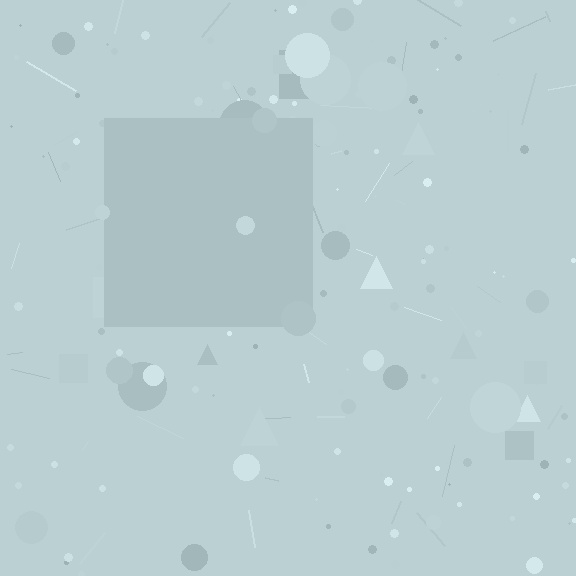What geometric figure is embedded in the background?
A square is embedded in the background.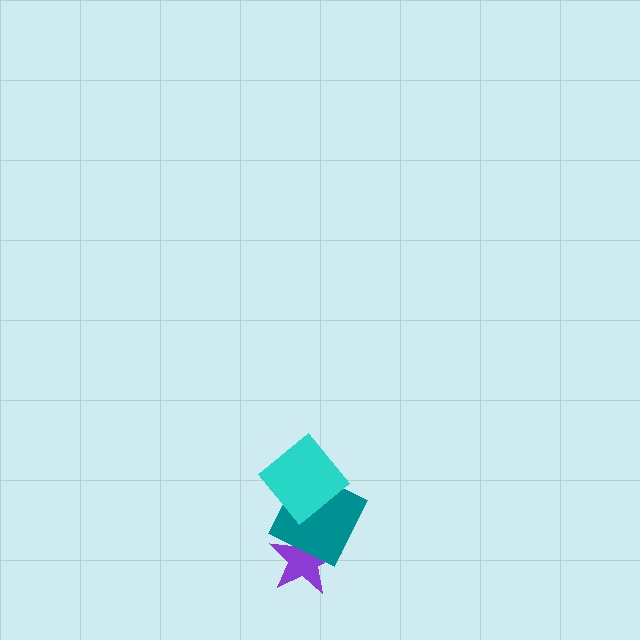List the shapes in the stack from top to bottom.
From top to bottom: the cyan diamond, the teal square, the purple star.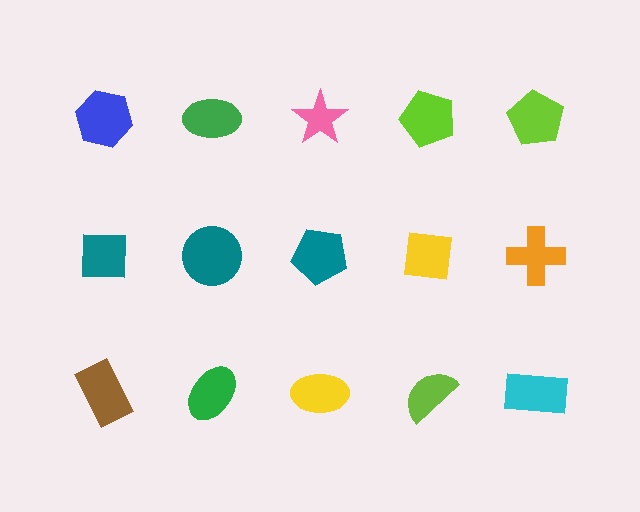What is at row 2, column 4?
A yellow square.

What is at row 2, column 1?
A teal square.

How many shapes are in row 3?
5 shapes.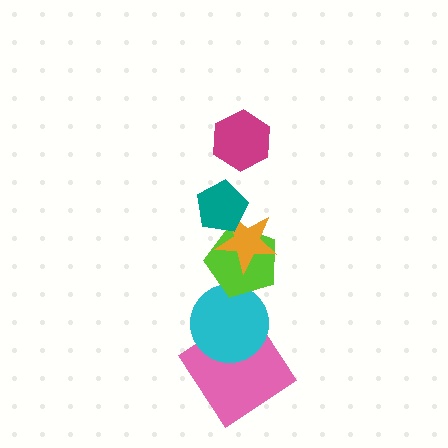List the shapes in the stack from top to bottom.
From top to bottom: the magenta hexagon, the teal pentagon, the orange star, the lime pentagon, the cyan circle, the pink diamond.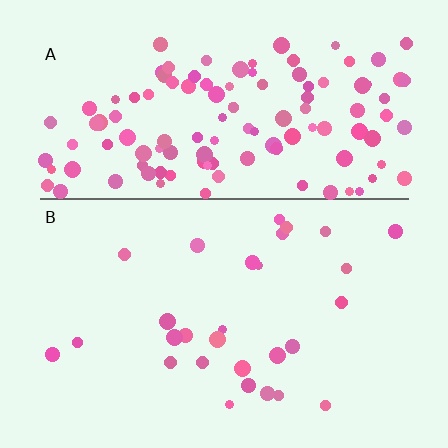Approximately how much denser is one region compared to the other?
Approximately 4.3× — region A over region B.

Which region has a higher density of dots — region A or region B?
A (the top).